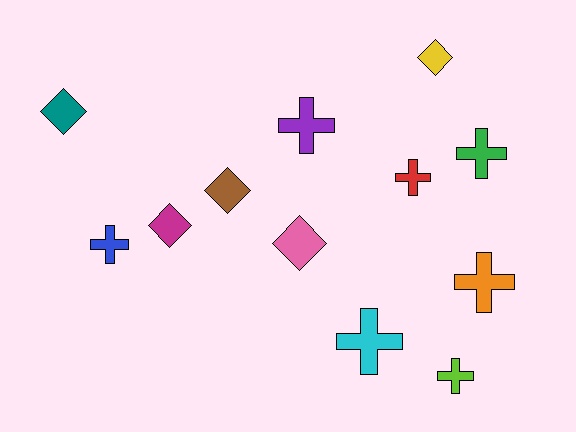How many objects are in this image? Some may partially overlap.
There are 12 objects.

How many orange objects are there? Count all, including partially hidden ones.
There is 1 orange object.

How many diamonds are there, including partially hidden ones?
There are 5 diamonds.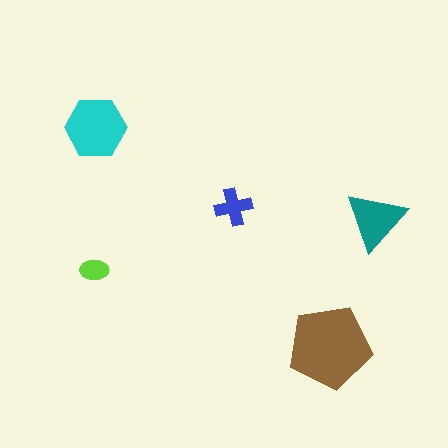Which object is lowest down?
The brown pentagon is bottommost.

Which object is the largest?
The brown pentagon.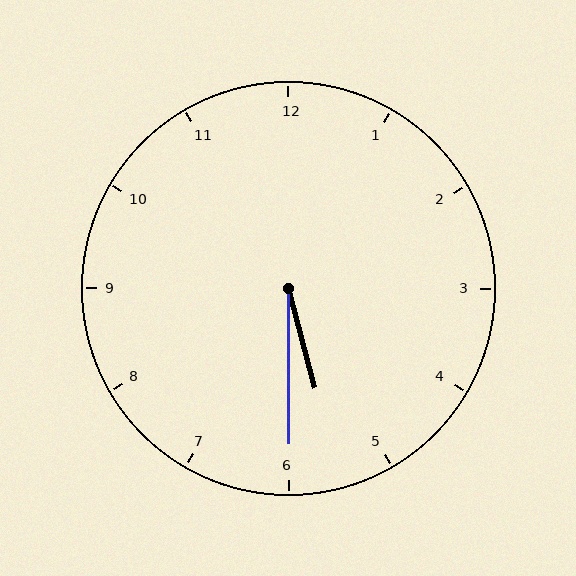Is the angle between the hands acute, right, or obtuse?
It is acute.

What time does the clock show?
5:30.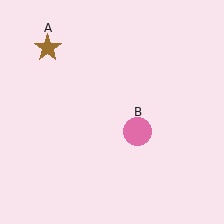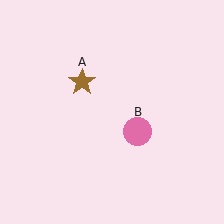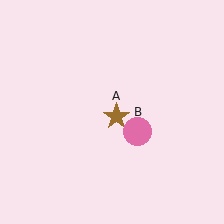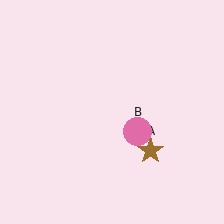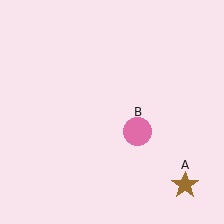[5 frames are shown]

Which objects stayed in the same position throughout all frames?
Pink circle (object B) remained stationary.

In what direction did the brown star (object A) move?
The brown star (object A) moved down and to the right.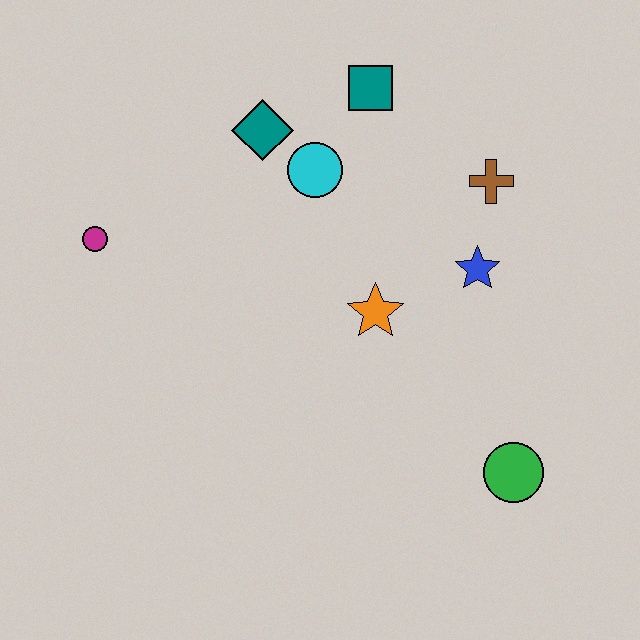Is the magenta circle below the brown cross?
Yes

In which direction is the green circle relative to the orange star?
The green circle is below the orange star.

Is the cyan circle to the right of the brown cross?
No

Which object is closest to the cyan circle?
The teal diamond is closest to the cyan circle.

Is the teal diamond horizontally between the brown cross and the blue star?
No